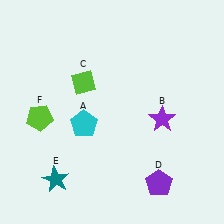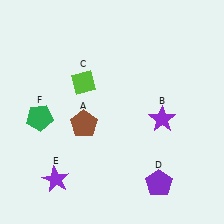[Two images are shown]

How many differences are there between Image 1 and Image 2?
There are 3 differences between the two images.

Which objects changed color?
A changed from cyan to brown. E changed from teal to purple. F changed from lime to green.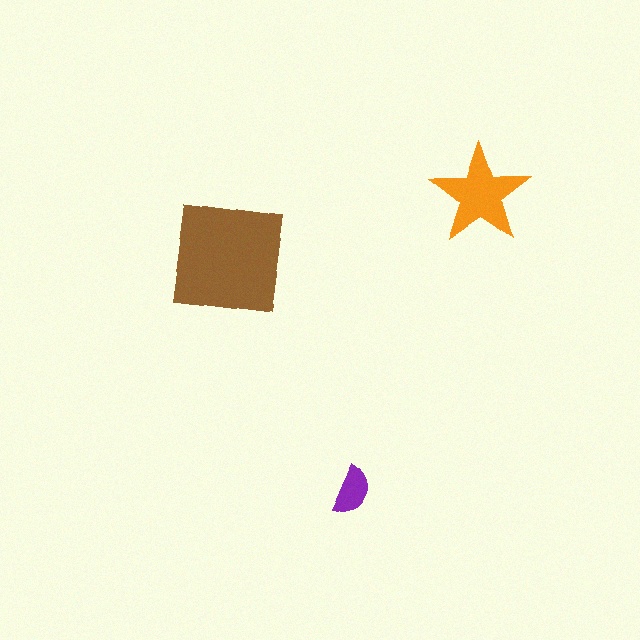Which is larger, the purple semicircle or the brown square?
The brown square.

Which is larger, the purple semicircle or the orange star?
The orange star.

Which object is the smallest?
The purple semicircle.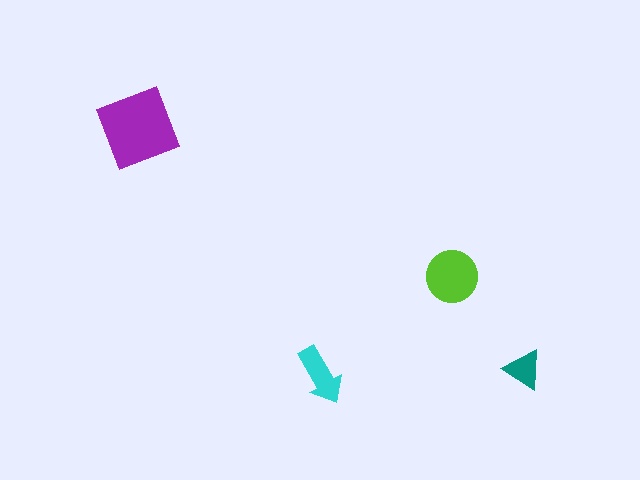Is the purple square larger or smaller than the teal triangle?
Larger.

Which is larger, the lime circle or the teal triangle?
The lime circle.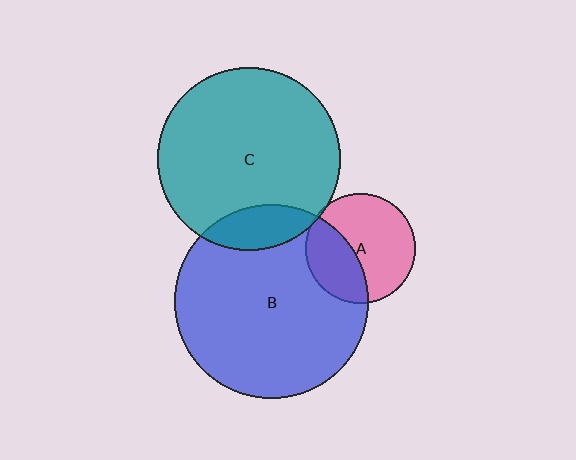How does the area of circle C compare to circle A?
Approximately 2.8 times.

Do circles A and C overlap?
Yes.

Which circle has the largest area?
Circle B (blue).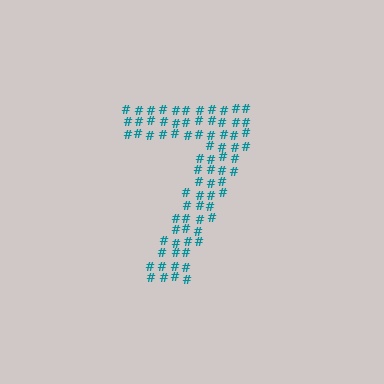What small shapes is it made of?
It is made of small hash symbols.